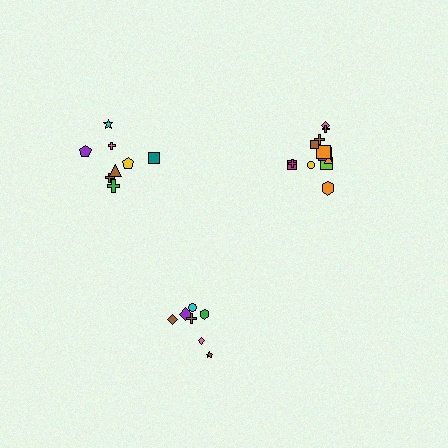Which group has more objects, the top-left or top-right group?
The top-right group.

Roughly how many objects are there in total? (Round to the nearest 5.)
Roughly 25 objects in total.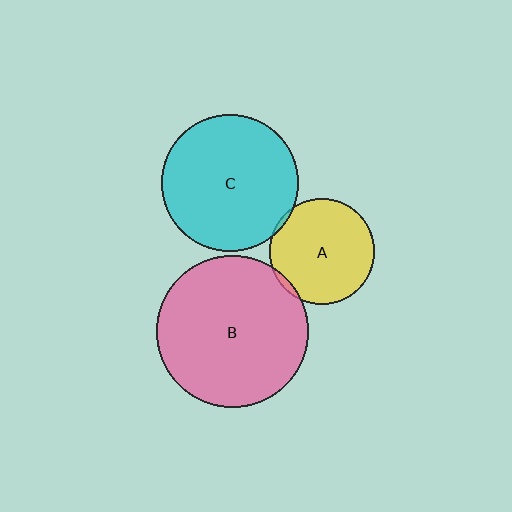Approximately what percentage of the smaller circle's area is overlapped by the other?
Approximately 5%.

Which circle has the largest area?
Circle B (pink).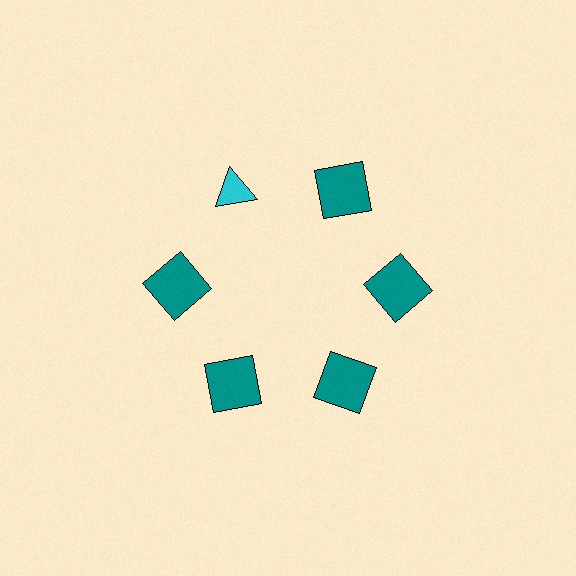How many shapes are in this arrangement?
There are 6 shapes arranged in a ring pattern.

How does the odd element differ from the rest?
It differs in both color (cyan instead of teal) and shape (triangle instead of square).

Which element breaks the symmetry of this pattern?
The cyan triangle at roughly the 11 o'clock position breaks the symmetry. All other shapes are teal squares.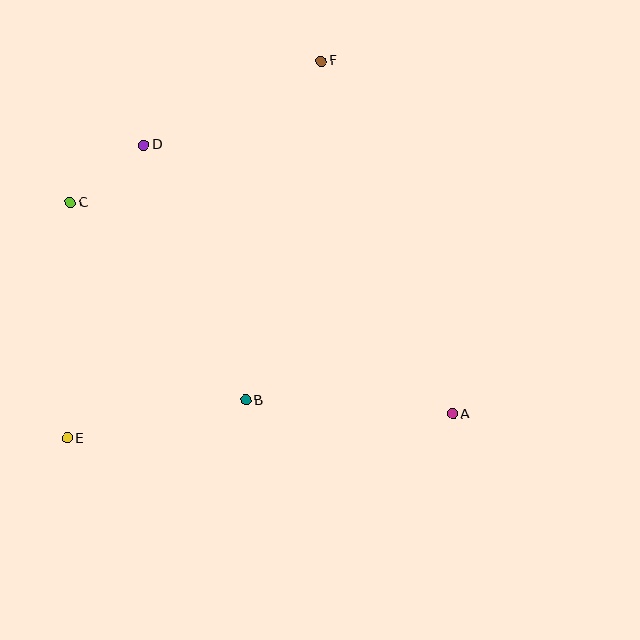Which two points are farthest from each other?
Points E and F are farthest from each other.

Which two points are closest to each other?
Points C and D are closest to each other.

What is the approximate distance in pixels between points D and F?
The distance between D and F is approximately 196 pixels.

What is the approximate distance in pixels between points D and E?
The distance between D and E is approximately 303 pixels.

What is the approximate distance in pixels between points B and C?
The distance between B and C is approximately 264 pixels.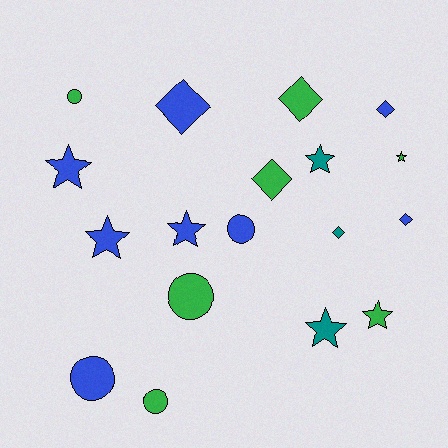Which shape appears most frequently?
Star, with 7 objects.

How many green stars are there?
There are 2 green stars.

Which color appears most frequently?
Blue, with 8 objects.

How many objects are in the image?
There are 18 objects.